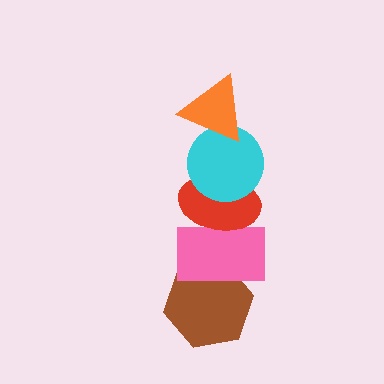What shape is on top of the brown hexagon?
The pink rectangle is on top of the brown hexagon.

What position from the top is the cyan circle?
The cyan circle is 2nd from the top.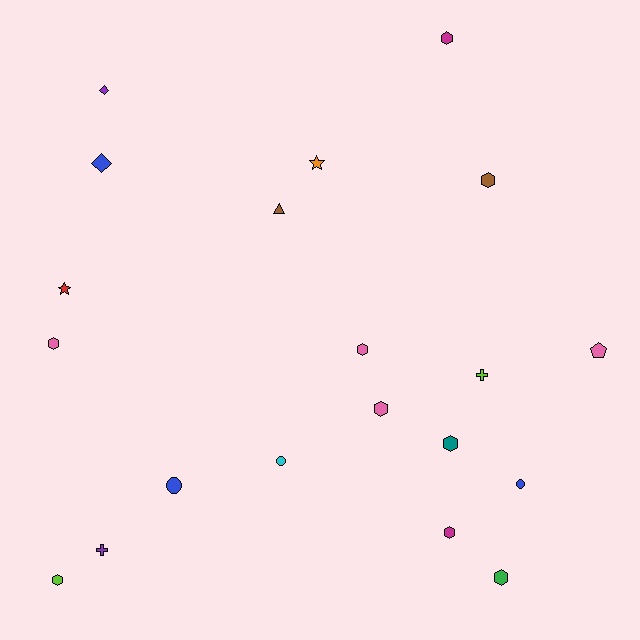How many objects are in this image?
There are 20 objects.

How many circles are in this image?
There are 3 circles.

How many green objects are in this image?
There is 1 green object.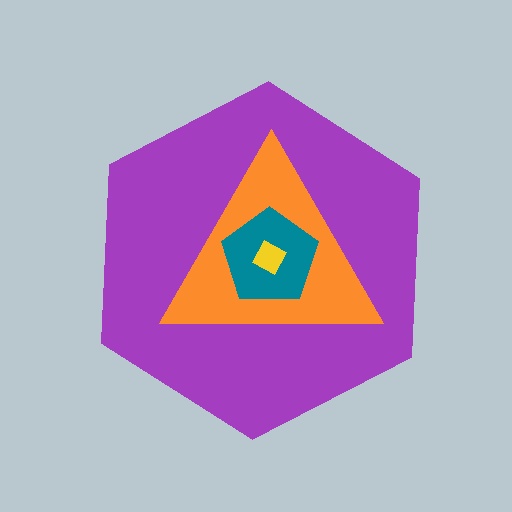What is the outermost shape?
The purple hexagon.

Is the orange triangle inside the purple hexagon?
Yes.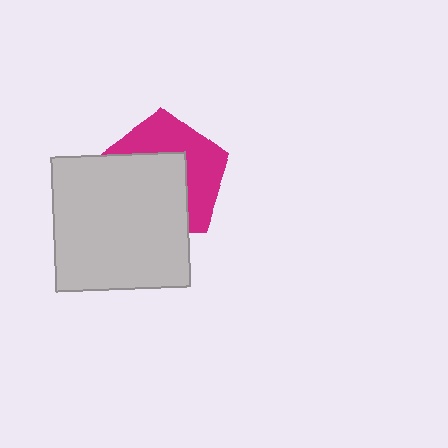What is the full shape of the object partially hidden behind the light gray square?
The partially hidden object is a magenta pentagon.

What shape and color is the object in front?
The object in front is a light gray square.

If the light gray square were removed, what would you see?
You would see the complete magenta pentagon.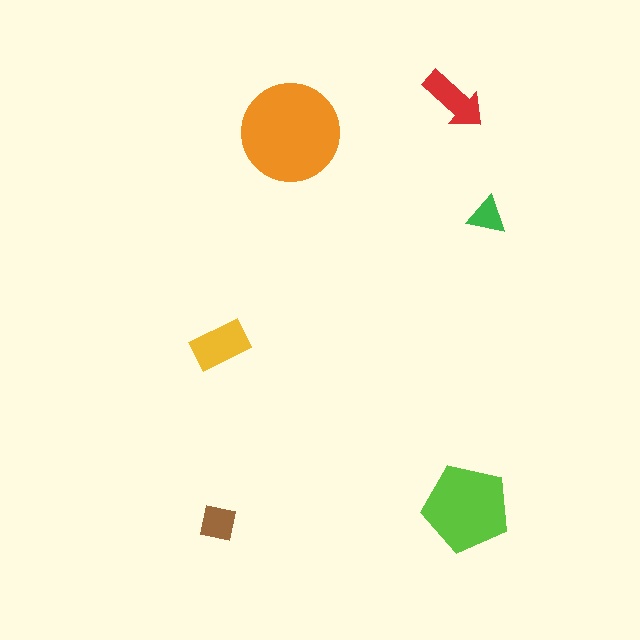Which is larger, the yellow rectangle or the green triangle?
The yellow rectangle.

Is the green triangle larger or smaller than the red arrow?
Smaller.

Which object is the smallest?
The green triangle.